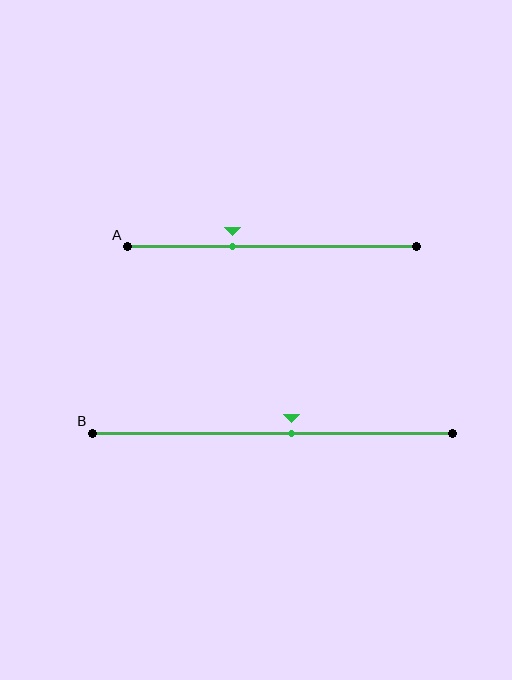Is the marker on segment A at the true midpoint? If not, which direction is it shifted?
No, the marker on segment A is shifted to the left by about 14% of the segment length.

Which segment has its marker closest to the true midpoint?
Segment B has its marker closest to the true midpoint.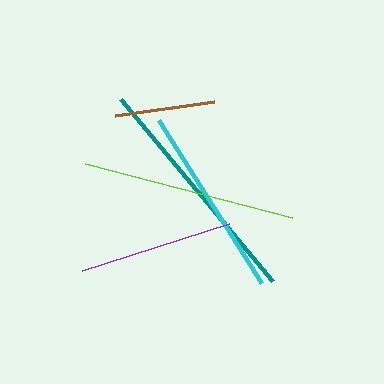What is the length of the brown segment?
The brown segment is approximately 100 pixels long.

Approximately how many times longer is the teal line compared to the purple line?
The teal line is approximately 1.5 times the length of the purple line.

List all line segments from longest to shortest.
From longest to shortest: teal, lime, cyan, purple, brown.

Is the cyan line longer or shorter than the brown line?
The cyan line is longer than the brown line.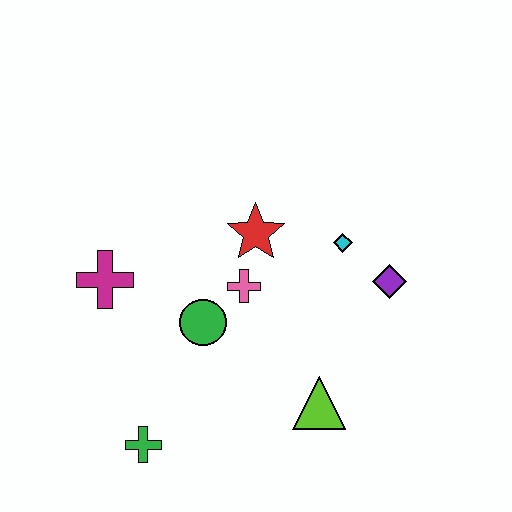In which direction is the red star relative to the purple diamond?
The red star is to the left of the purple diamond.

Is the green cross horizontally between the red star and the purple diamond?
No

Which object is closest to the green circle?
The pink cross is closest to the green circle.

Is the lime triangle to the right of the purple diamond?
No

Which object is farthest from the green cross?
The purple diamond is farthest from the green cross.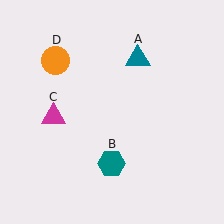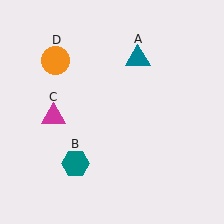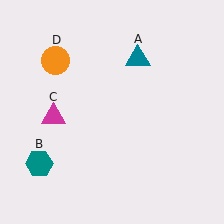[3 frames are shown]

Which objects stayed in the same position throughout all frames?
Teal triangle (object A) and magenta triangle (object C) and orange circle (object D) remained stationary.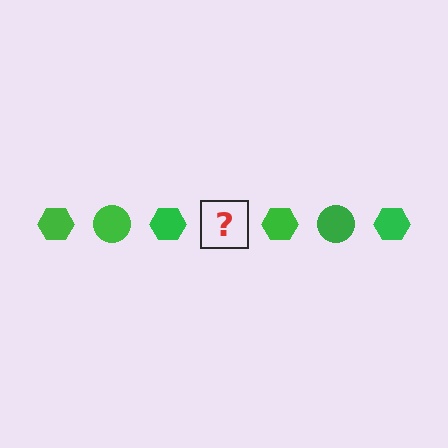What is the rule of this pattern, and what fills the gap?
The rule is that the pattern cycles through hexagon, circle shapes in green. The gap should be filled with a green circle.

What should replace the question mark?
The question mark should be replaced with a green circle.